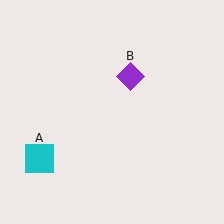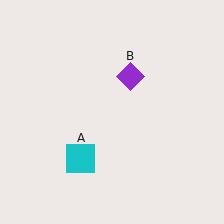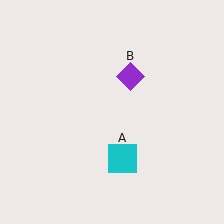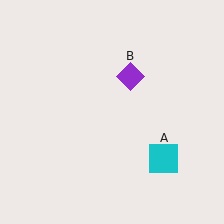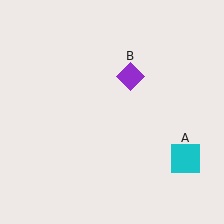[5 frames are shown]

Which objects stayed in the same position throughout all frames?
Purple diamond (object B) remained stationary.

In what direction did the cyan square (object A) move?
The cyan square (object A) moved right.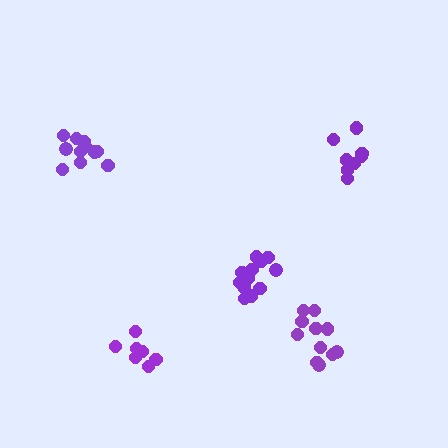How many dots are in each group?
Group 1: 8 dots, Group 2: 11 dots, Group 3: 12 dots, Group 4: 7 dots, Group 5: 11 dots (49 total).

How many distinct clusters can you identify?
There are 5 distinct clusters.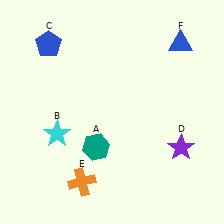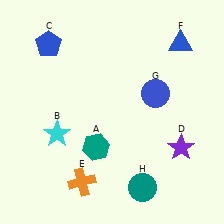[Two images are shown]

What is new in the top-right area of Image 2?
A blue circle (G) was added in the top-right area of Image 2.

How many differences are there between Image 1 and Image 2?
There are 2 differences between the two images.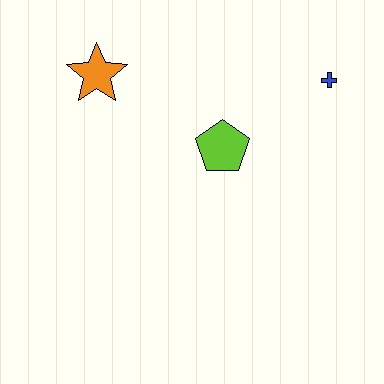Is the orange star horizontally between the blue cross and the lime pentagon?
No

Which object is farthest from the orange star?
The blue cross is farthest from the orange star.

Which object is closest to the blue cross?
The lime pentagon is closest to the blue cross.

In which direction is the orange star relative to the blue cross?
The orange star is to the left of the blue cross.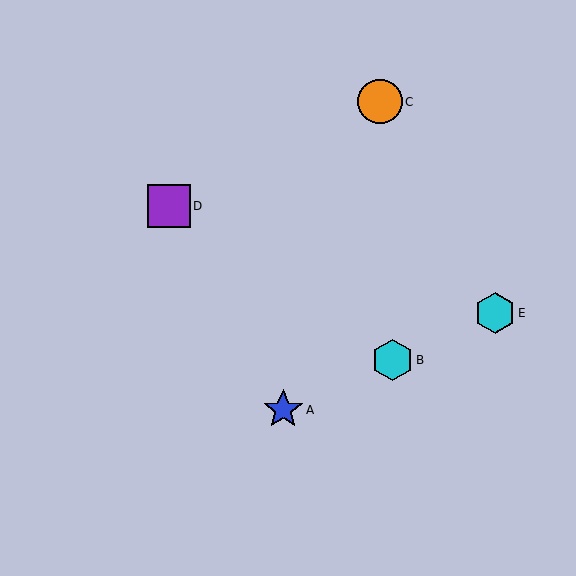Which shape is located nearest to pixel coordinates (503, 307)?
The cyan hexagon (labeled E) at (495, 313) is nearest to that location.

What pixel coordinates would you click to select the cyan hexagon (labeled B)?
Click at (392, 360) to select the cyan hexagon B.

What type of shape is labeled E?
Shape E is a cyan hexagon.